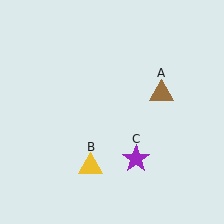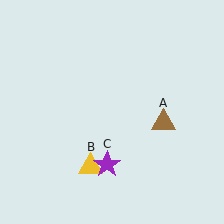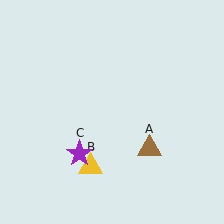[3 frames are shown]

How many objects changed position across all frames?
2 objects changed position: brown triangle (object A), purple star (object C).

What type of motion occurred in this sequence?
The brown triangle (object A), purple star (object C) rotated clockwise around the center of the scene.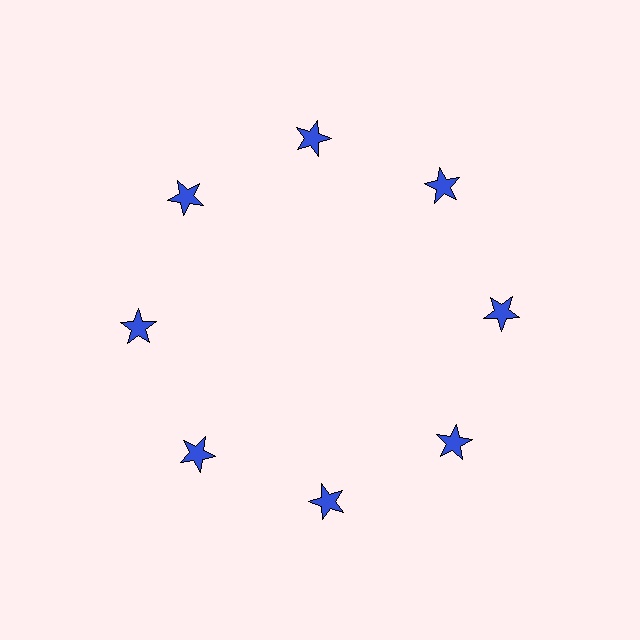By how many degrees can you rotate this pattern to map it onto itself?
The pattern maps onto itself every 45 degrees of rotation.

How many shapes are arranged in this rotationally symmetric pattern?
There are 8 shapes, arranged in 8 groups of 1.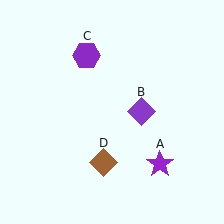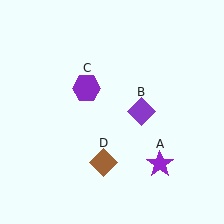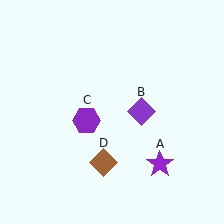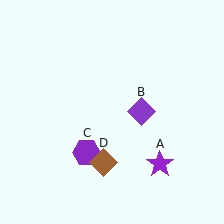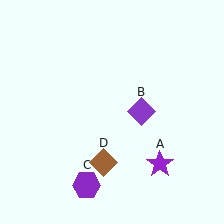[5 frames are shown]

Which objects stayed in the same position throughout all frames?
Purple star (object A) and purple diamond (object B) and brown diamond (object D) remained stationary.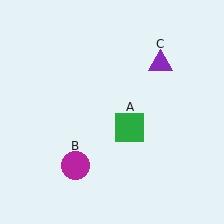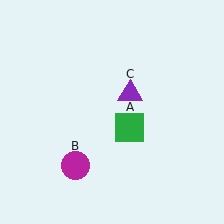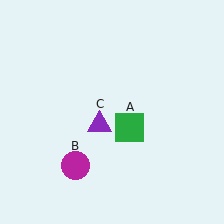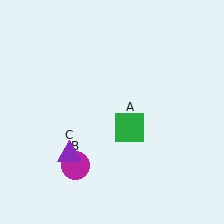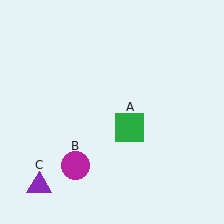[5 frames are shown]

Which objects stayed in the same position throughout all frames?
Green square (object A) and magenta circle (object B) remained stationary.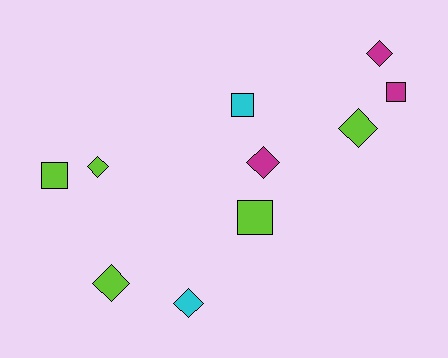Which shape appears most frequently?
Diamond, with 6 objects.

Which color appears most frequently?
Lime, with 5 objects.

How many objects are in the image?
There are 10 objects.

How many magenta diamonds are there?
There are 2 magenta diamonds.